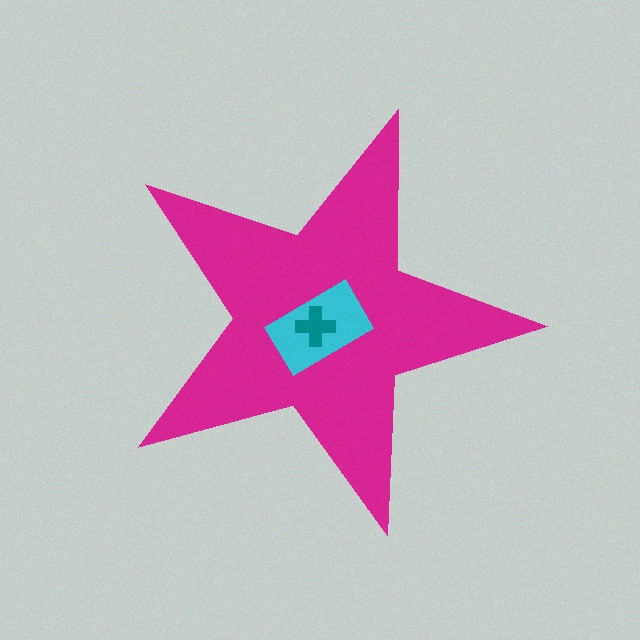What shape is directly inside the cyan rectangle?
The teal cross.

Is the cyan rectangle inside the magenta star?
Yes.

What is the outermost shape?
The magenta star.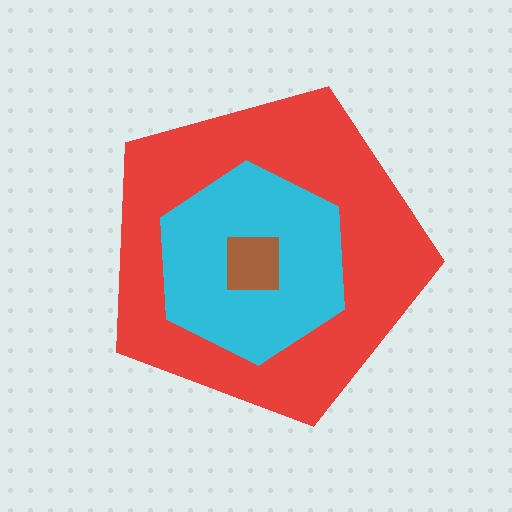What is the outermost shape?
The red pentagon.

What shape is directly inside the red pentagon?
The cyan hexagon.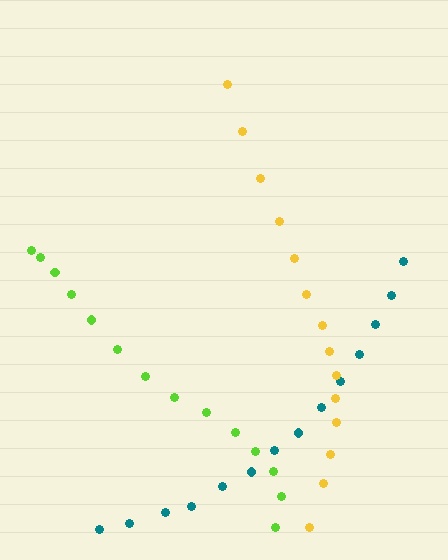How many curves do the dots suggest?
There are 3 distinct paths.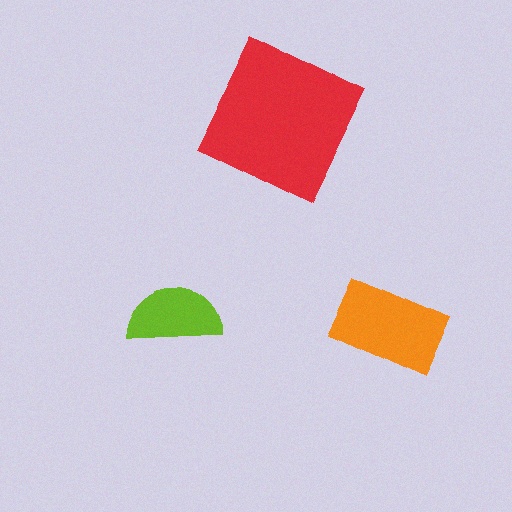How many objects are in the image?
There are 3 objects in the image.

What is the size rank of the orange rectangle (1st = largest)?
2nd.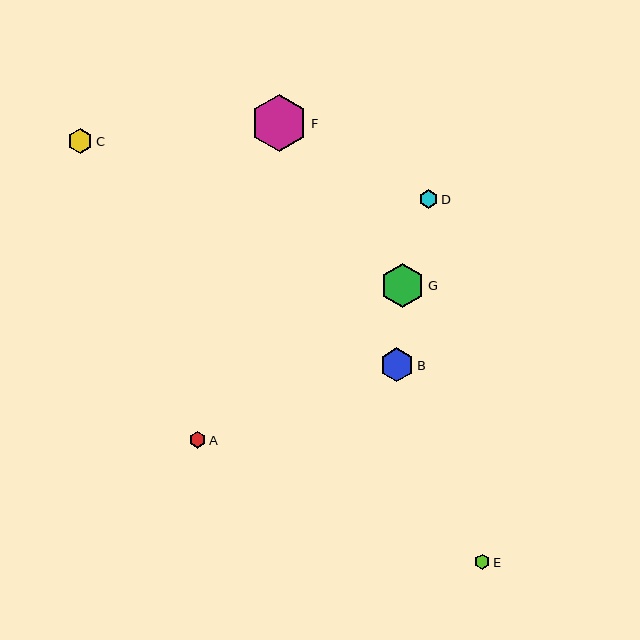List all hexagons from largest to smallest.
From largest to smallest: F, G, B, C, D, A, E.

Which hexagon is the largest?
Hexagon F is the largest with a size of approximately 57 pixels.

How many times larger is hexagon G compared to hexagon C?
Hexagon G is approximately 1.8 times the size of hexagon C.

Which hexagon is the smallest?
Hexagon E is the smallest with a size of approximately 16 pixels.